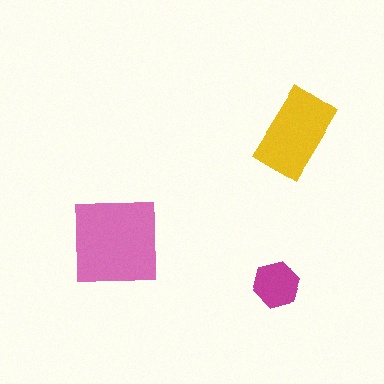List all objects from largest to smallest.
The pink square, the yellow rectangle, the magenta hexagon.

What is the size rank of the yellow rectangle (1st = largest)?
2nd.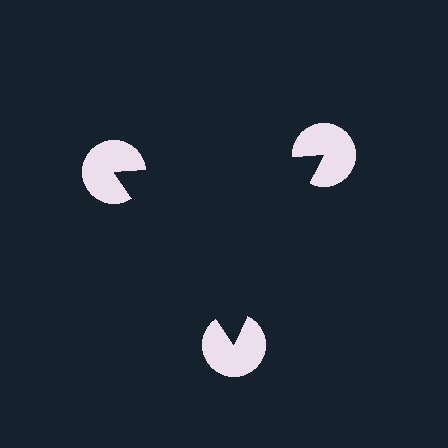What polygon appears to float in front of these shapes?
An illusory triangle — its edges are inferred from the aligned wedge cuts in the pac-man discs, not physically drawn.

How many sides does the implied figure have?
3 sides.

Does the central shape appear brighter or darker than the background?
It typically appears slightly darker than the background, even though no actual brightness change is drawn.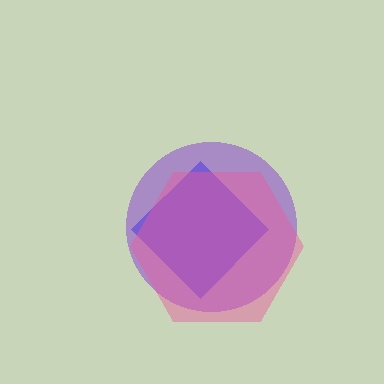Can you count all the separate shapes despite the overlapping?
Yes, there are 3 separate shapes.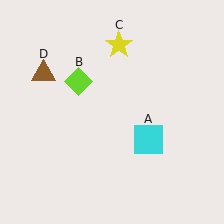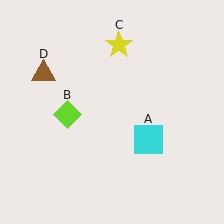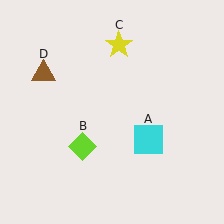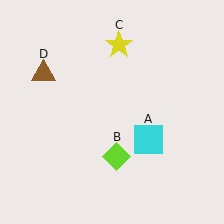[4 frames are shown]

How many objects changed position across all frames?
1 object changed position: lime diamond (object B).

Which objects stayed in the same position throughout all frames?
Cyan square (object A) and yellow star (object C) and brown triangle (object D) remained stationary.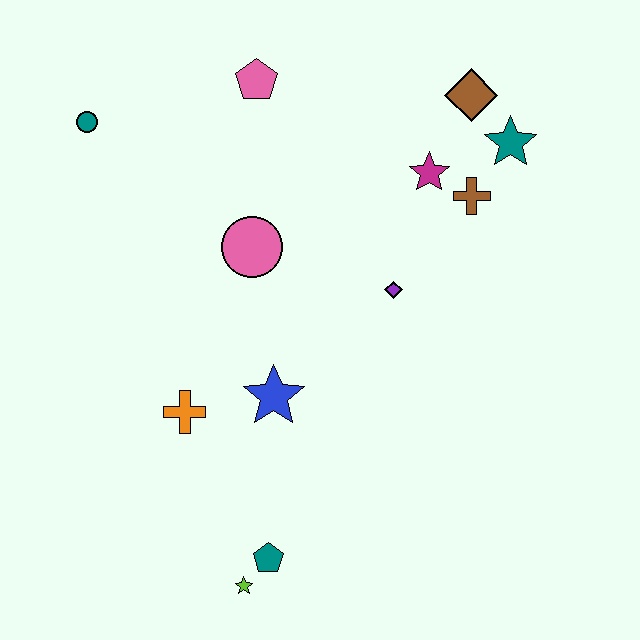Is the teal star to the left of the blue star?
No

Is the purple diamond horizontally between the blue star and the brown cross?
Yes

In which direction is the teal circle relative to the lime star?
The teal circle is above the lime star.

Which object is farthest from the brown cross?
The lime star is farthest from the brown cross.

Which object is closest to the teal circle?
The pink pentagon is closest to the teal circle.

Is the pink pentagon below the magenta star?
No